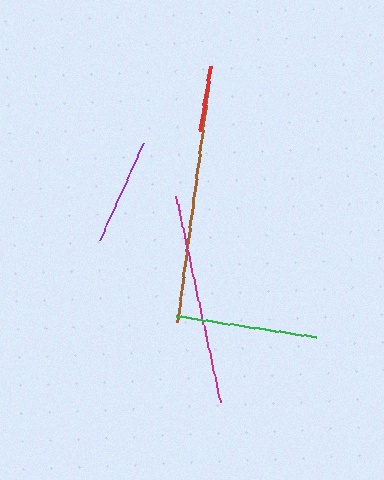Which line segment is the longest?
The brown line is the longest at approximately 234 pixels.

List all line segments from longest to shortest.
From longest to shortest: brown, magenta, green, purple, red.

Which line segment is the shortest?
The red line is the shortest at approximately 65 pixels.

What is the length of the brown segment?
The brown segment is approximately 234 pixels long.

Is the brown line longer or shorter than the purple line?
The brown line is longer than the purple line.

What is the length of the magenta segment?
The magenta segment is approximately 210 pixels long.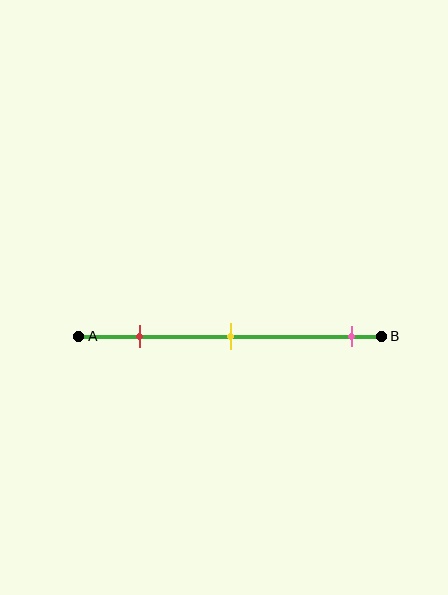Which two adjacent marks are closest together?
The red and yellow marks are the closest adjacent pair.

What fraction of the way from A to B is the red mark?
The red mark is approximately 20% (0.2) of the way from A to B.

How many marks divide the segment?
There are 3 marks dividing the segment.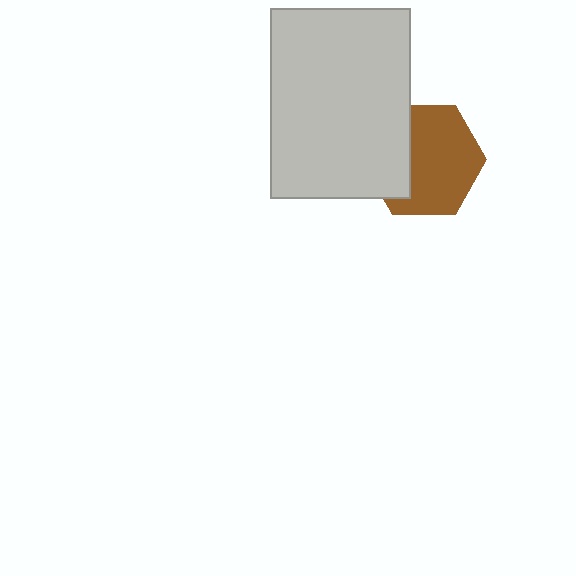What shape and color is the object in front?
The object in front is a light gray rectangle.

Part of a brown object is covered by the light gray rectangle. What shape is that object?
It is a hexagon.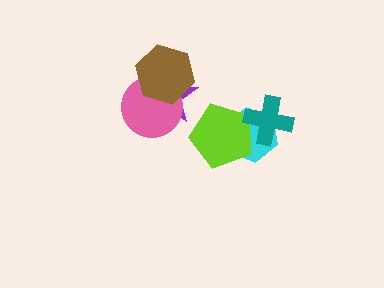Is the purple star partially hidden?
Yes, it is partially covered by another shape.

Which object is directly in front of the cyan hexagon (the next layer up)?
The lime pentagon is directly in front of the cyan hexagon.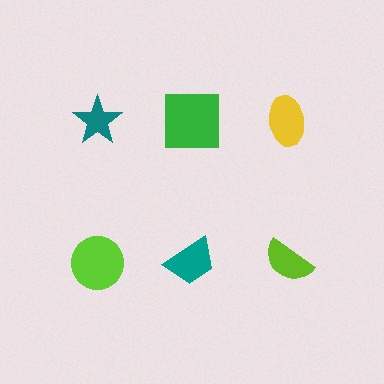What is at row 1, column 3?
A yellow ellipse.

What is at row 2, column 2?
A teal trapezoid.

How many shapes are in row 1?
3 shapes.